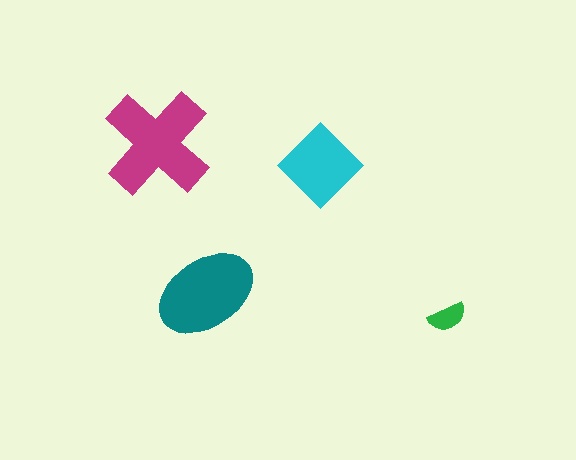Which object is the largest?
The magenta cross.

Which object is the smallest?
The green semicircle.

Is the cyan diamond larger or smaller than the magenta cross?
Smaller.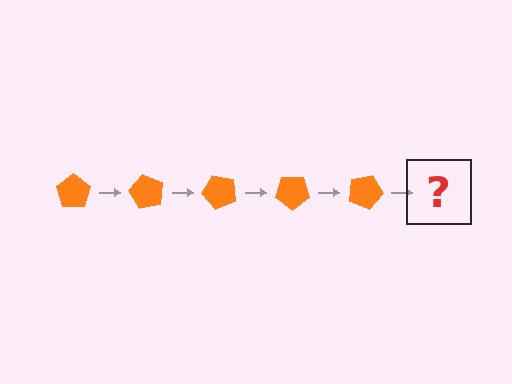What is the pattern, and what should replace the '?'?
The pattern is that the pentagon rotates 60 degrees each step. The '?' should be an orange pentagon rotated 300 degrees.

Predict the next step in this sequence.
The next step is an orange pentagon rotated 300 degrees.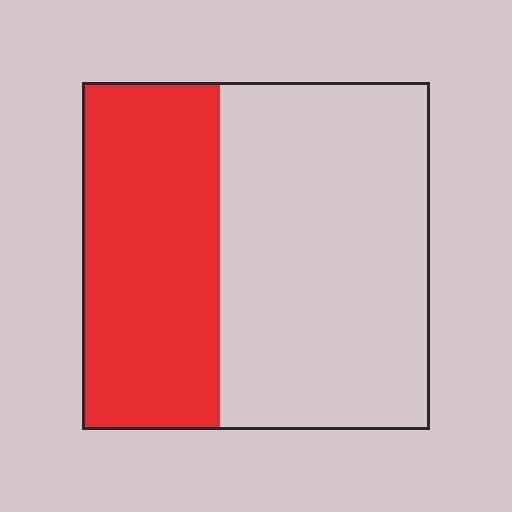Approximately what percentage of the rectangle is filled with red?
Approximately 40%.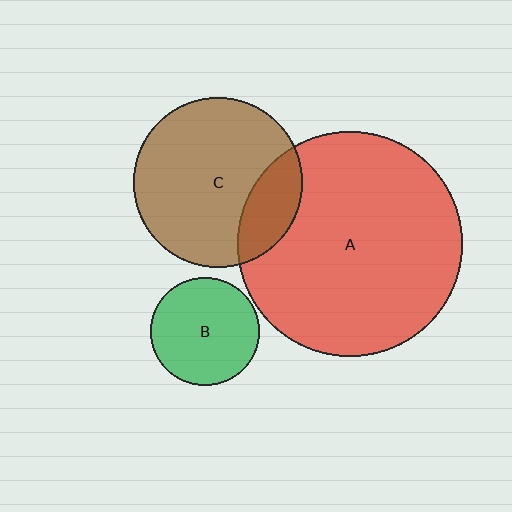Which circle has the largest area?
Circle A (red).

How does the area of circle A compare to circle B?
Approximately 4.3 times.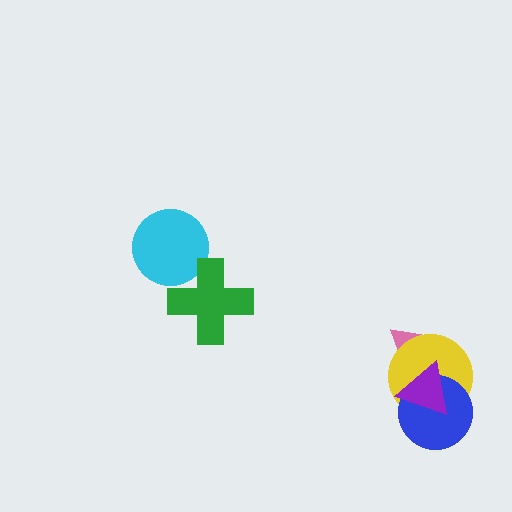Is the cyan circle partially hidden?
Yes, it is partially covered by another shape.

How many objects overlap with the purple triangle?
3 objects overlap with the purple triangle.